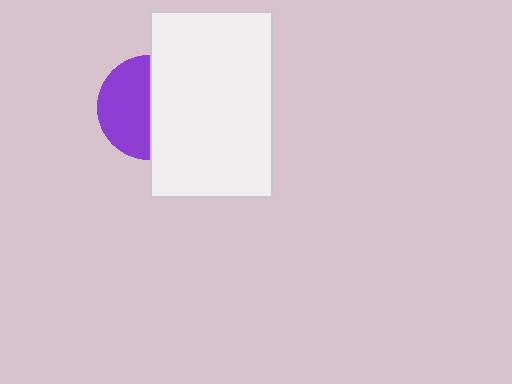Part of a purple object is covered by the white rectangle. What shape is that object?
It is a circle.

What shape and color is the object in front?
The object in front is a white rectangle.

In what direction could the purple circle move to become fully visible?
The purple circle could move left. That would shift it out from behind the white rectangle entirely.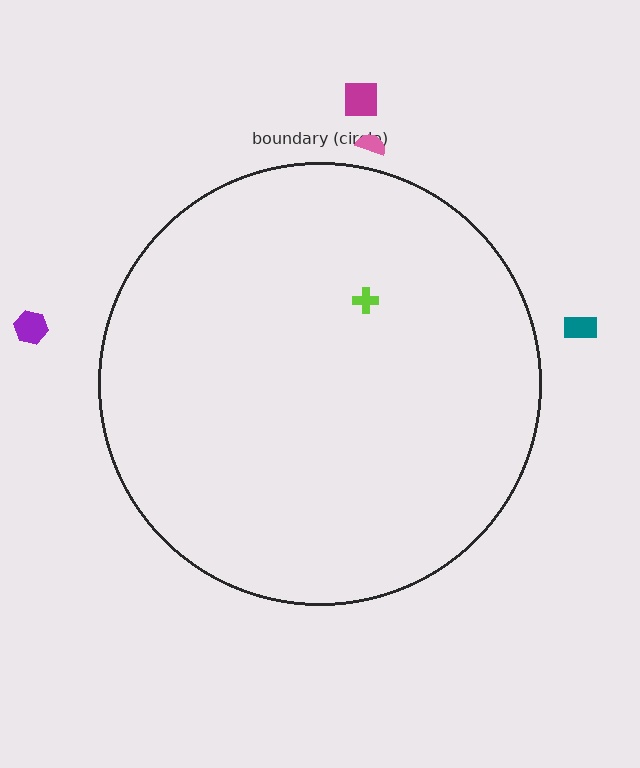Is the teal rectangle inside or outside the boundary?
Outside.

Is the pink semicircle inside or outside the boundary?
Outside.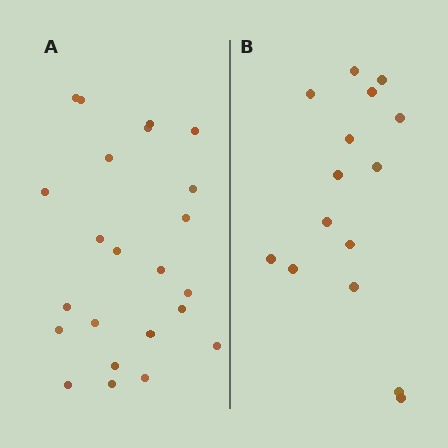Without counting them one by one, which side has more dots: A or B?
Region A (the left region) has more dots.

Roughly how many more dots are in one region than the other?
Region A has roughly 8 or so more dots than region B.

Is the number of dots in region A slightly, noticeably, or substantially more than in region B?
Region A has substantially more. The ratio is roughly 1.5 to 1.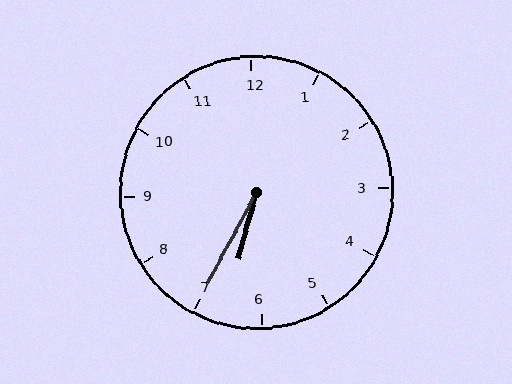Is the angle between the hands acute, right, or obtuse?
It is acute.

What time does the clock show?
6:35.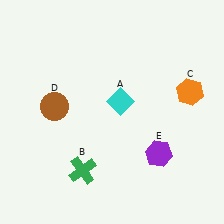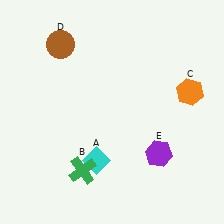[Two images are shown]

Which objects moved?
The objects that moved are: the cyan diamond (A), the brown circle (D).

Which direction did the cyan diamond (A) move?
The cyan diamond (A) moved down.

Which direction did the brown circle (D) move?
The brown circle (D) moved up.